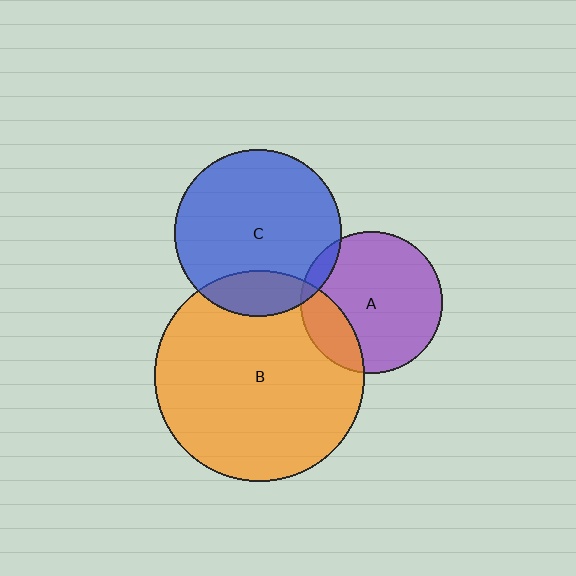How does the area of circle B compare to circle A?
Approximately 2.2 times.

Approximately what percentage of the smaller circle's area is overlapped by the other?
Approximately 20%.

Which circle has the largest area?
Circle B (orange).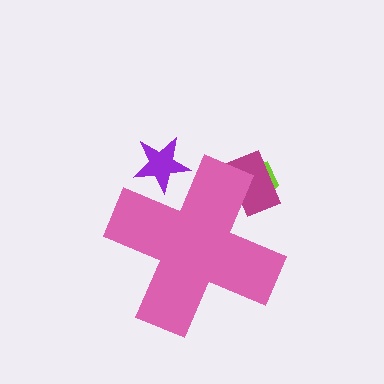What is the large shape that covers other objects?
A pink cross.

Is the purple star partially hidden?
Yes, the purple star is partially hidden behind the pink cross.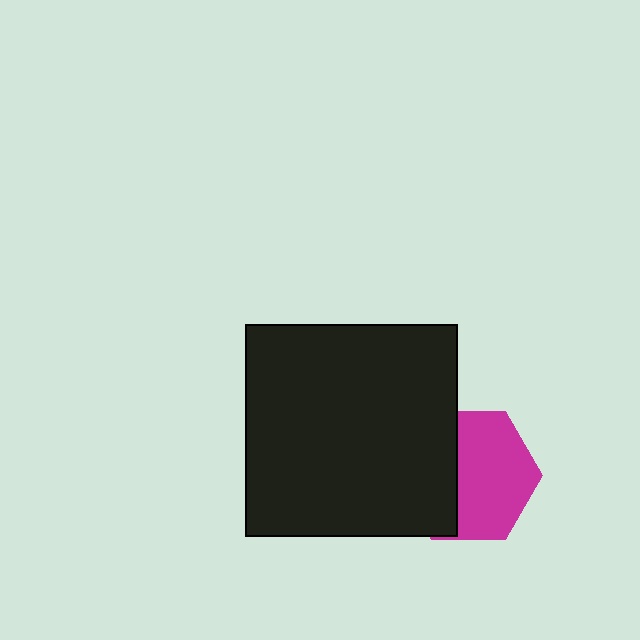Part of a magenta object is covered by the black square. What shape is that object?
It is a hexagon.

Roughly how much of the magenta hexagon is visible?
About half of it is visible (roughly 60%).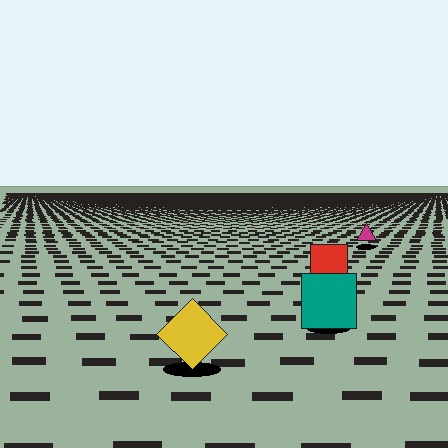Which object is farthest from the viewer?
The magenta triangle is farthest from the viewer. It appears smaller and the ground texture around it is denser.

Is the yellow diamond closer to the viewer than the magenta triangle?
Yes. The yellow diamond is closer — you can tell from the texture gradient: the ground texture is coarser near it.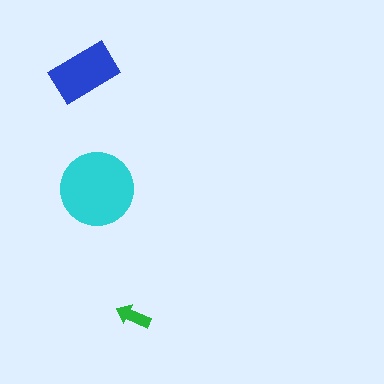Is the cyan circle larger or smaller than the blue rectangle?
Larger.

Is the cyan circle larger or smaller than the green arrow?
Larger.